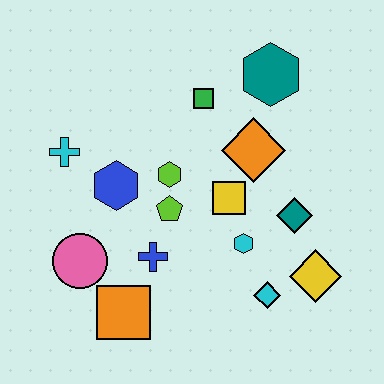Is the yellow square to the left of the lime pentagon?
No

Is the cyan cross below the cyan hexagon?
No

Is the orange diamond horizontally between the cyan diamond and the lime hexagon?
Yes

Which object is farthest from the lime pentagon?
The teal hexagon is farthest from the lime pentagon.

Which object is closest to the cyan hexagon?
The yellow square is closest to the cyan hexagon.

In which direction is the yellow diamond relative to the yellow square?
The yellow diamond is to the right of the yellow square.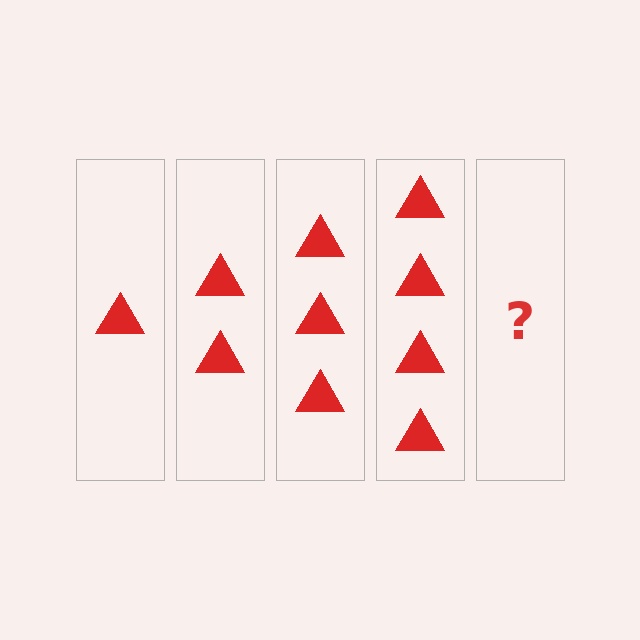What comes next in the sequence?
The next element should be 5 triangles.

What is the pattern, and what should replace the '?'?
The pattern is that each step adds one more triangle. The '?' should be 5 triangles.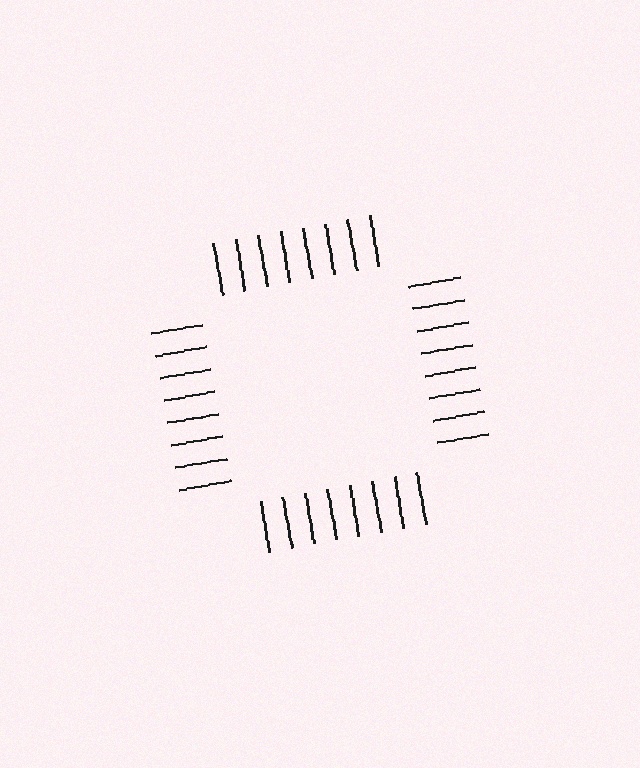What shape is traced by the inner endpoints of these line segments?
An illusory square — the line segments terminate on its edges but no continuous stroke is drawn.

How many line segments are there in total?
32 — 8 along each of the 4 edges.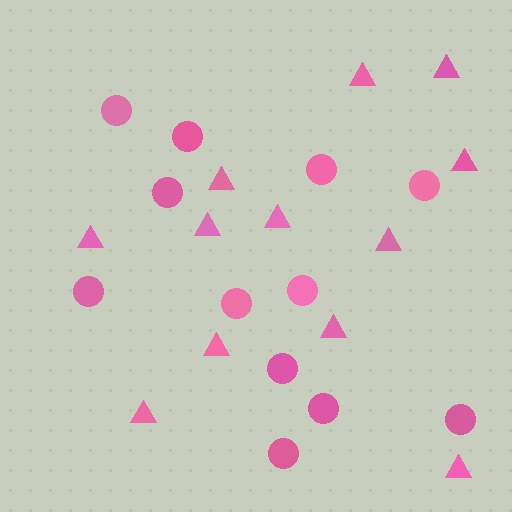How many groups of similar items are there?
There are 2 groups: one group of triangles (12) and one group of circles (12).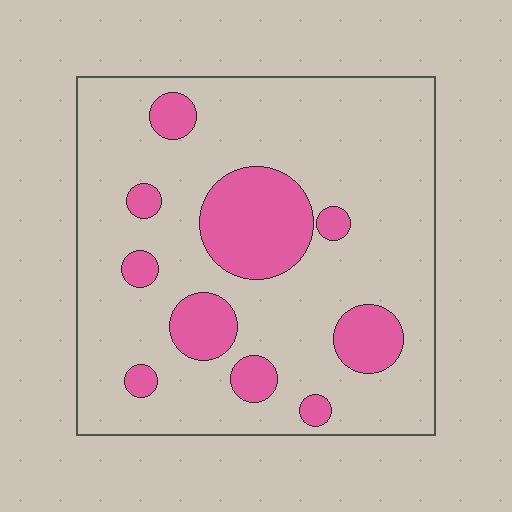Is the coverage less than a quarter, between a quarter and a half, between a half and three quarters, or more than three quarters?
Less than a quarter.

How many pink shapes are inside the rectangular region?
10.